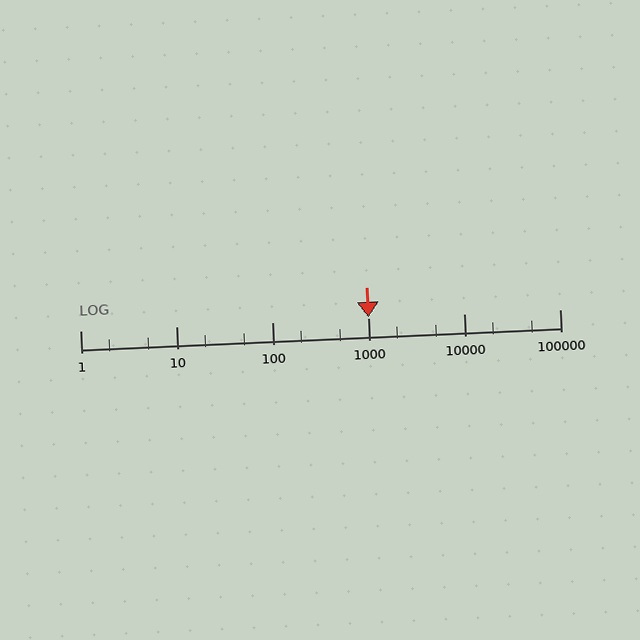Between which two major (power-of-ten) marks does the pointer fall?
The pointer is between 1000 and 10000.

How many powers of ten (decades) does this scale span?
The scale spans 5 decades, from 1 to 100000.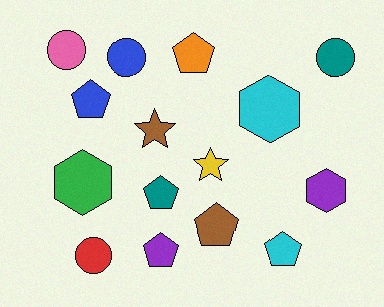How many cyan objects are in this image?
There are 2 cyan objects.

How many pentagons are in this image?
There are 6 pentagons.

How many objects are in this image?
There are 15 objects.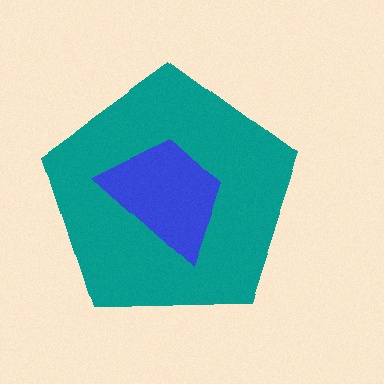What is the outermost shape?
The teal pentagon.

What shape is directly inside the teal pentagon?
The blue trapezoid.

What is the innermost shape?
The blue trapezoid.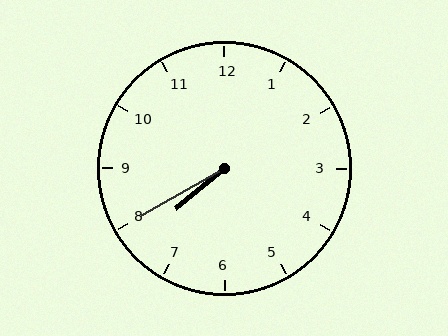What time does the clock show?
7:40.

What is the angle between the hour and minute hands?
Approximately 10 degrees.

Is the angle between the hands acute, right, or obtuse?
It is acute.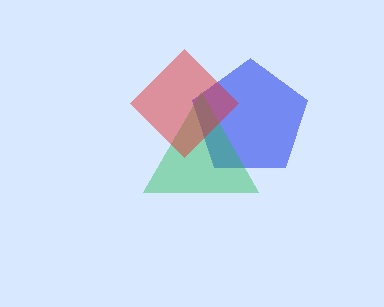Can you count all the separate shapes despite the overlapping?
Yes, there are 3 separate shapes.